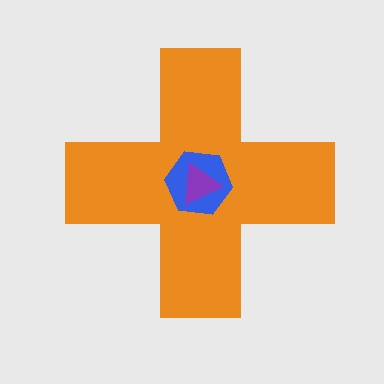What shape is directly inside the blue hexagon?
The purple triangle.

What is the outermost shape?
The orange cross.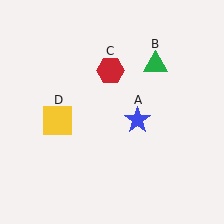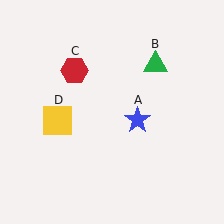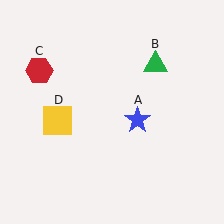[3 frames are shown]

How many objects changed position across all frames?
1 object changed position: red hexagon (object C).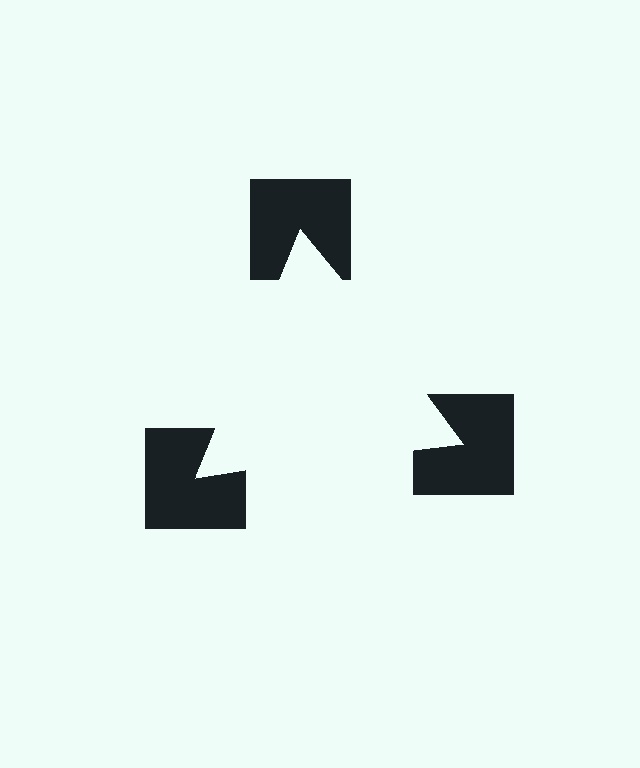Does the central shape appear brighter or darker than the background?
It typically appears slightly brighter than the background, even though no actual brightness change is drawn.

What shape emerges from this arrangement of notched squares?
An illusory triangle — its edges are inferred from the aligned wedge cuts in the notched squares, not physically drawn.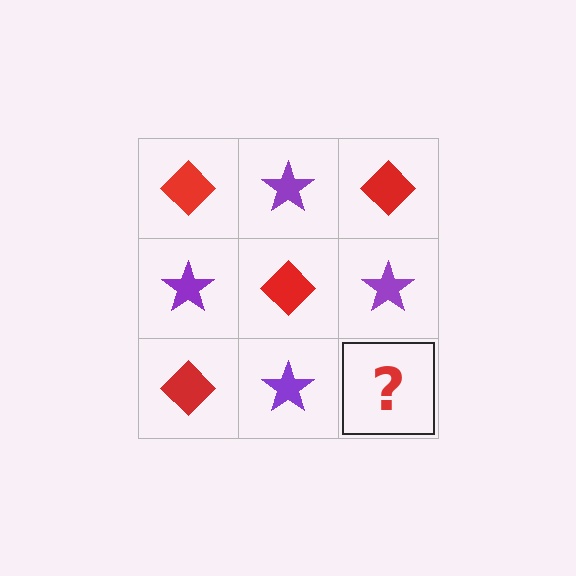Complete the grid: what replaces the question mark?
The question mark should be replaced with a red diamond.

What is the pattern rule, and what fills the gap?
The rule is that it alternates red diamond and purple star in a checkerboard pattern. The gap should be filled with a red diamond.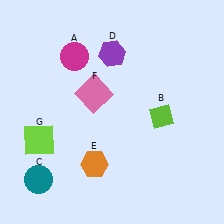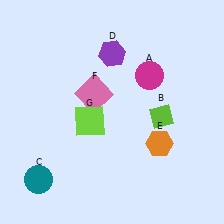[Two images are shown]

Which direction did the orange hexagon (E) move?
The orange hexagon (E) moved right.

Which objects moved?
The objects that moved are: the magenta circle (A), the orange hexagon (E), the lime square (G).